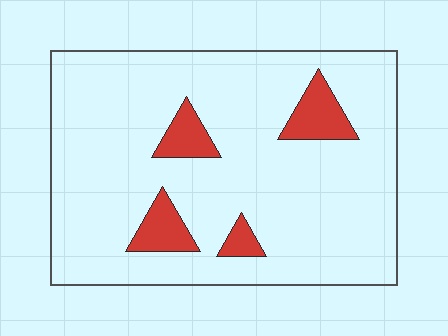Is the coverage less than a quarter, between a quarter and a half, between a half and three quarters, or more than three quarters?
Less than a quarter.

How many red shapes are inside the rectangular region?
4.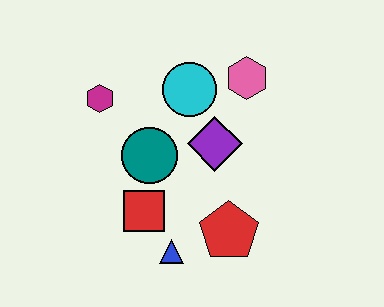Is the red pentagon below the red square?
Yes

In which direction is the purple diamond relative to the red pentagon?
The purple diamond is above the red pentagon.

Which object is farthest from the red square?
The pink hexagon is farthest from the red square.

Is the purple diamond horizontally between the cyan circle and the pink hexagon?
Yes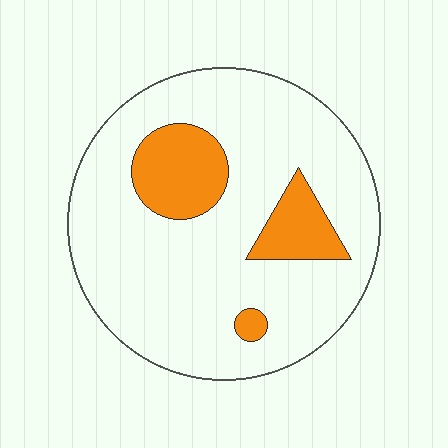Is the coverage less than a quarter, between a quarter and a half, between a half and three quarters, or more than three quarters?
Less than a quarter.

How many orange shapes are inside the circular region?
3.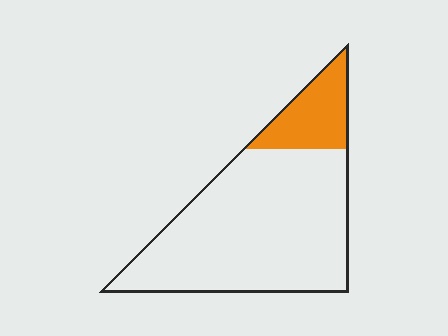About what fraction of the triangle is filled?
About one sixth (1/6).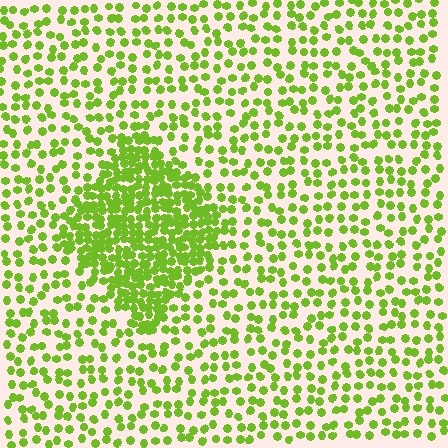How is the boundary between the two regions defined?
The boundary is defined by a change in element density (approximately 2.5x ratio). All elements are the same color, size, and shape.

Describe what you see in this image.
The image contains small lime elements arranged at two different densities. A diamond-shaped region is visible where the elements are more densely packed than the surrounding area.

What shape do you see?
I see a diamond.